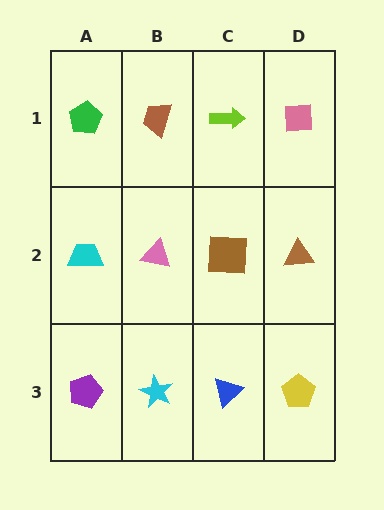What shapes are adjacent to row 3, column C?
A brown square (row 2, column C), a cyan star (row 3, column B), a yellow pentagon (row 3, column D).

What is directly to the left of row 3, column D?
A blue triangle.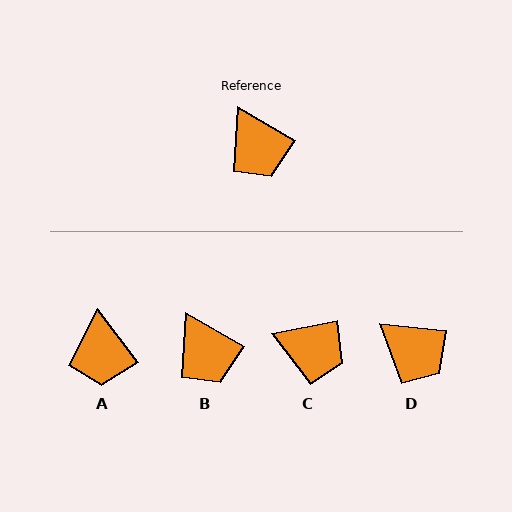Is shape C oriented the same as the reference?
No, it is off by about 41 degrees.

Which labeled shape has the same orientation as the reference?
B.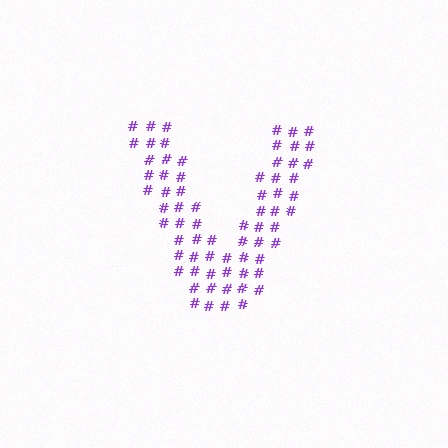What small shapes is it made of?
It is made of small hash symbols.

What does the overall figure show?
The overall figure shows the letter V.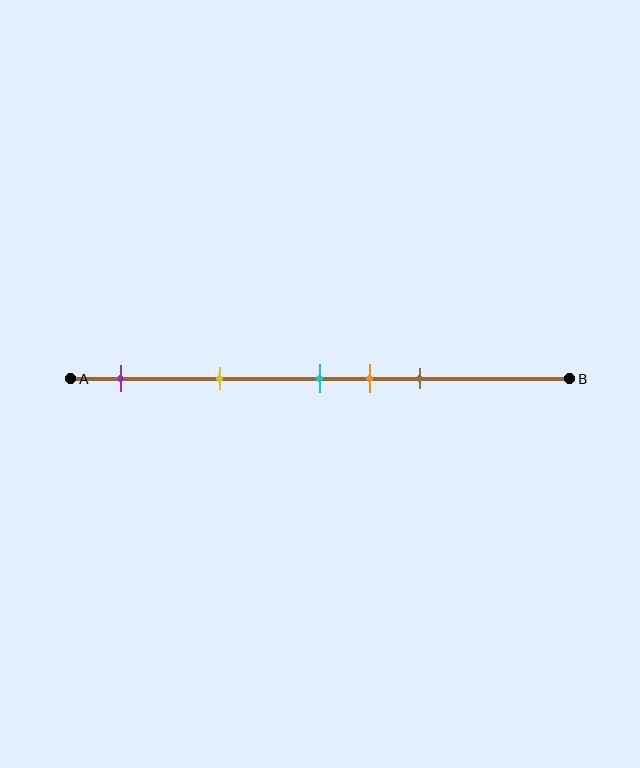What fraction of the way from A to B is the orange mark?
The orange mark is approximately 60% (0.6) of the way from A to B.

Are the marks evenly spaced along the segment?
No, the marks are not evenly spaced.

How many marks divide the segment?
There are 5 marks dividing the segment.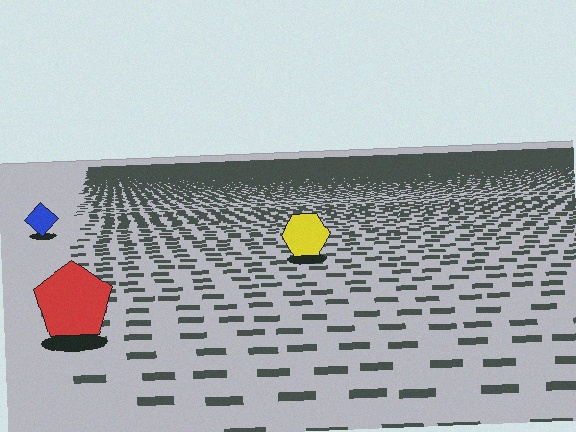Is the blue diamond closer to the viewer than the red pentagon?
No. The red pentagon is closer — you can tell from the texture gradient: the ground texture is coarser near it.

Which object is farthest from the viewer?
The blue diamond is farthest from the viewer. It appears smaller and the ground texture around it is denser.